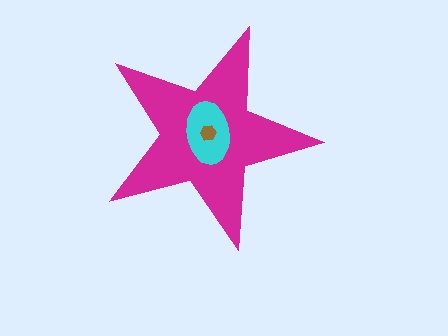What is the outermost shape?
The magenta star.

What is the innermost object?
The brown hexagon.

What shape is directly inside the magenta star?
The cyan ellipse.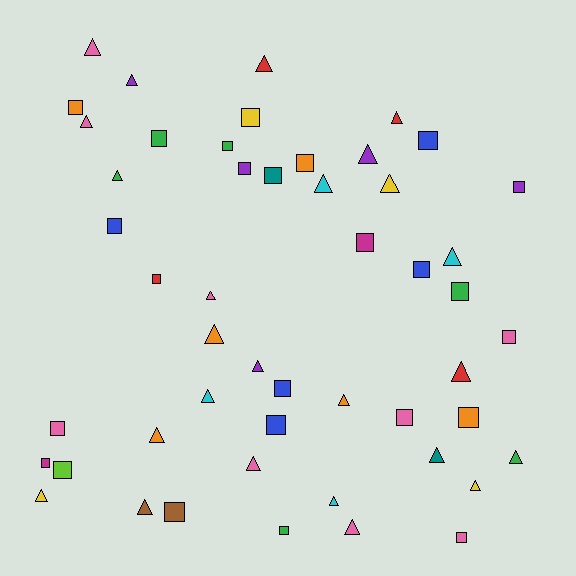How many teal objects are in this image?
There are 2 teal objects.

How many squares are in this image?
There are 25 squares.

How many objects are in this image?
There are 50 objects.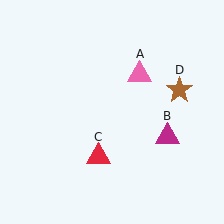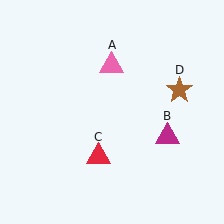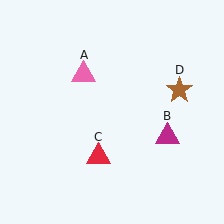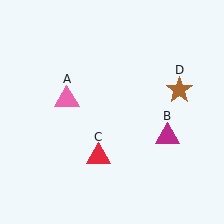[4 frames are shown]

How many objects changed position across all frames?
1 object changed position: pink triangle (object A).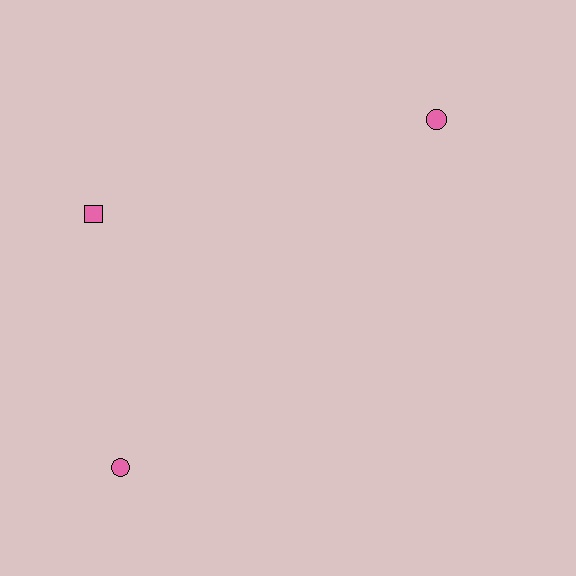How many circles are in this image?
There are 2 circles.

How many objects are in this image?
There are 3 objects.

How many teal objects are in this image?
There are no teal objects.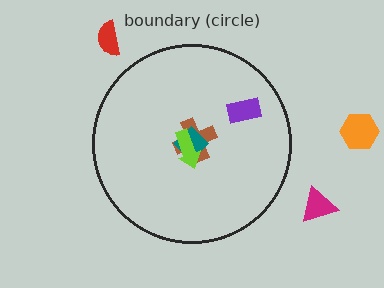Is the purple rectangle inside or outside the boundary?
Inside.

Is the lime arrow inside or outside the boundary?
Inside.